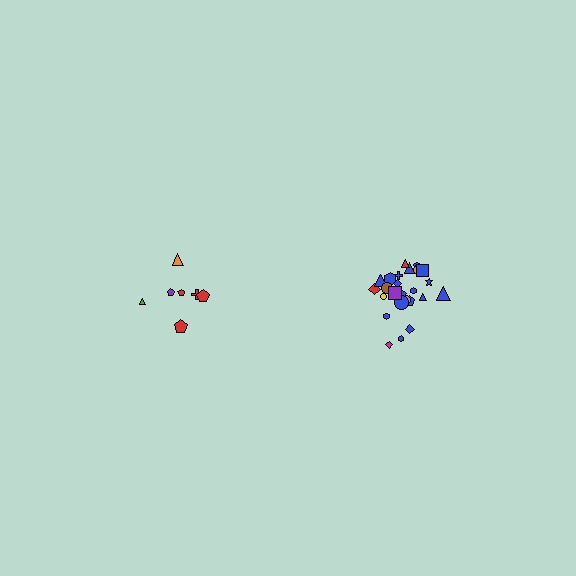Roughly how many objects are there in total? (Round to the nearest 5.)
Roughly 30 objects in total.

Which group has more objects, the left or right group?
The right group.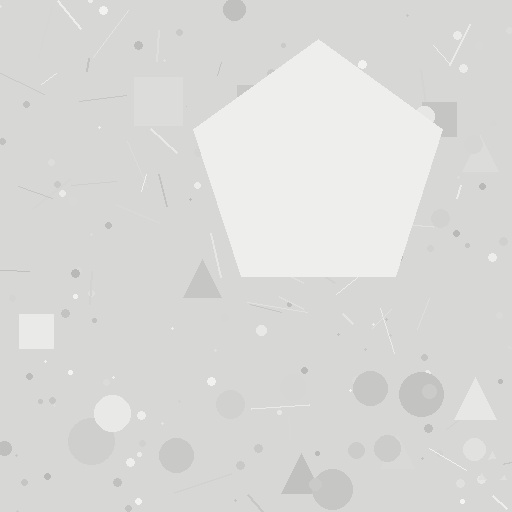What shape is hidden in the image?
A pentagon is hidden in the image.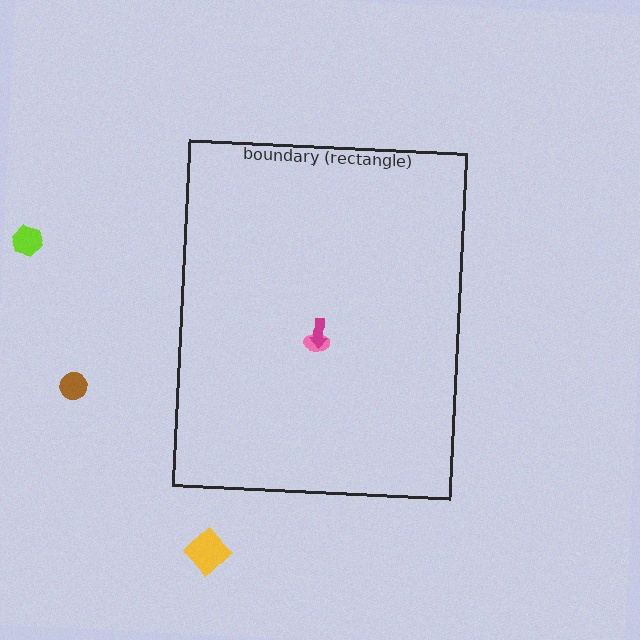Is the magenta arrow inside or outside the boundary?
Inside.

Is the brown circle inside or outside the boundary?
Outside.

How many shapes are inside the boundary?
2 inside, 3 outside.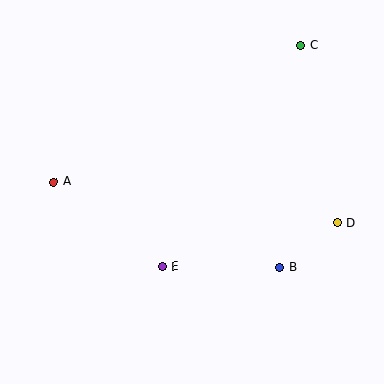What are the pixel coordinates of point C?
Point C is at (301, 45).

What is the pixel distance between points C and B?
The distance between C and B is 223 pixels.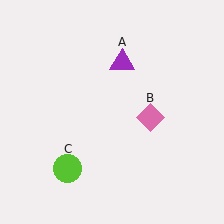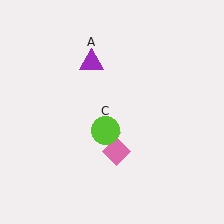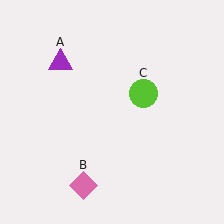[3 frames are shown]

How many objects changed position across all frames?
3 objects changed position: purple triangle (object A), pink diamond (object B), lime circle (object C).